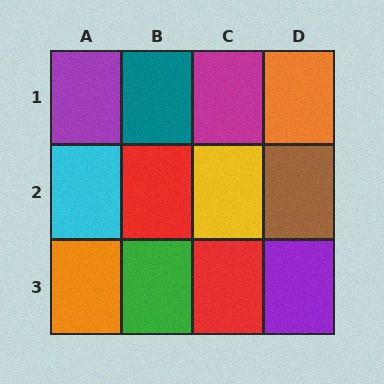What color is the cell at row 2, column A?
Cyan.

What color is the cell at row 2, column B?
Red.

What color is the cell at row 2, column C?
Yellow.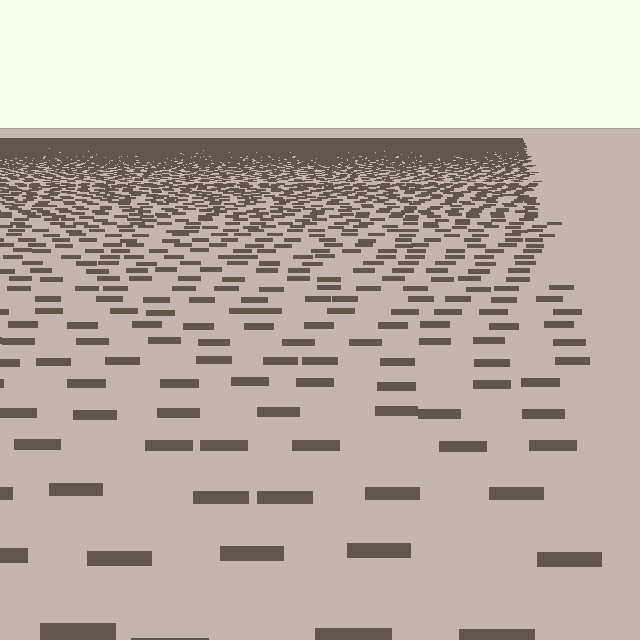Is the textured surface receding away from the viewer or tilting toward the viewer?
The surface is receding away from the viewer. Texture elements get smaller and denser toward the top.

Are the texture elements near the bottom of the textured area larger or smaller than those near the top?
Larger. Near the bottom, elements are closer to the viewer and appear at a bigger on-screen size.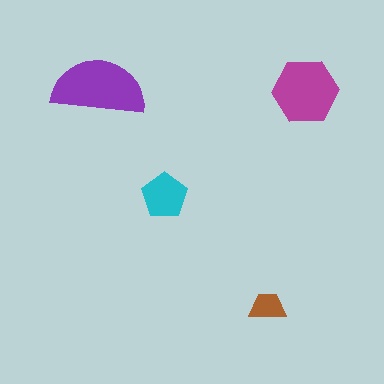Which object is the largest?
The purple semicircle.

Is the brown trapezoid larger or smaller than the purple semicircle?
Smaller.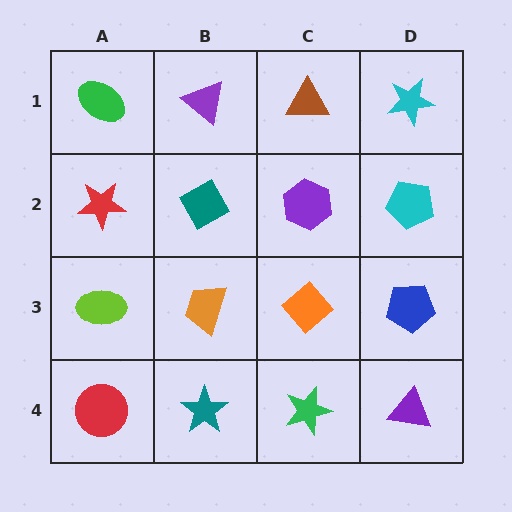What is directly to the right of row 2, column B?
A purple hexagon.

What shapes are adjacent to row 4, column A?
A lime ellipse (row 3, column A), a teal star (row 4, column B).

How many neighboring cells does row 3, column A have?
3.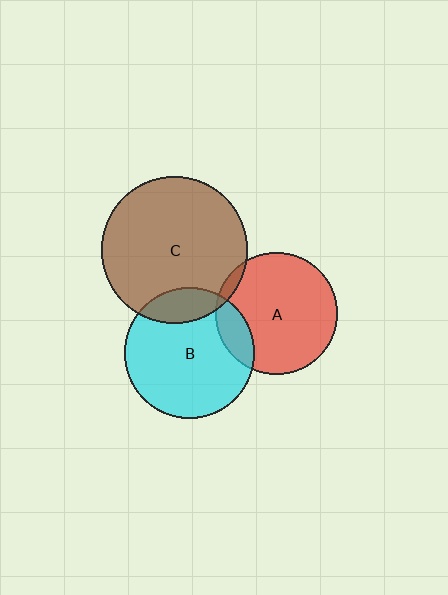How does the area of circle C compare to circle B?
Approximately 1.3 times.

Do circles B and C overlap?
Yes.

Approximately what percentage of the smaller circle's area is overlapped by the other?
Approximately 15%.